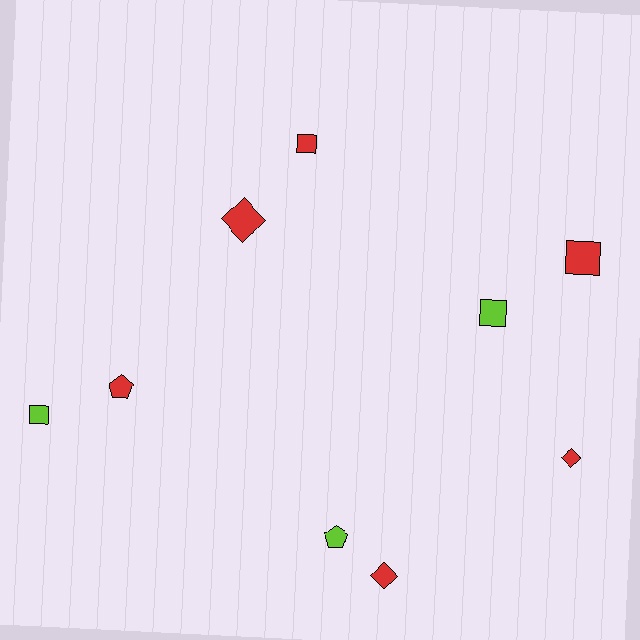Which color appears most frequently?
Red, with 6 objects.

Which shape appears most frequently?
Square, with 4 objects.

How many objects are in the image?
There are 9 objects.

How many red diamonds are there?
There are 3 red diamonds.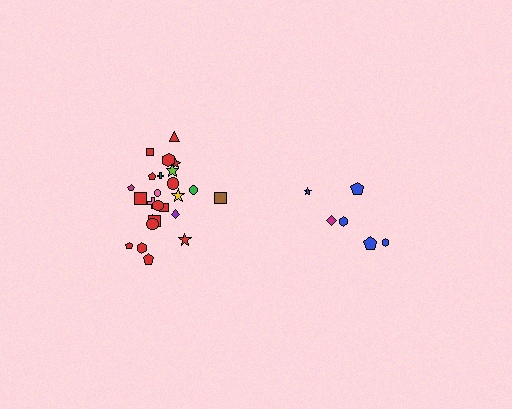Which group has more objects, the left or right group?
The left group.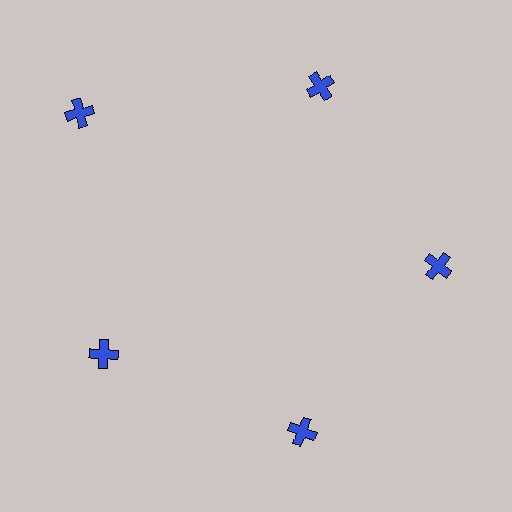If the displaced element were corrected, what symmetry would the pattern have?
It would have 5-fold rotational symmetry — the pattern would map onto itself every 72 degrees.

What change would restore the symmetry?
The symmetry would be restored by moving it inward, back onto the ring so that all 5 crosses sit at equal angles and equal distance from the center.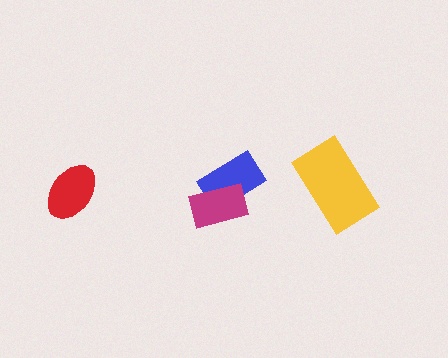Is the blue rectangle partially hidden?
Yes, it is partially covered by another shape.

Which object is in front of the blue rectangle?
The magenta rectangle is in front of the blue rectangle.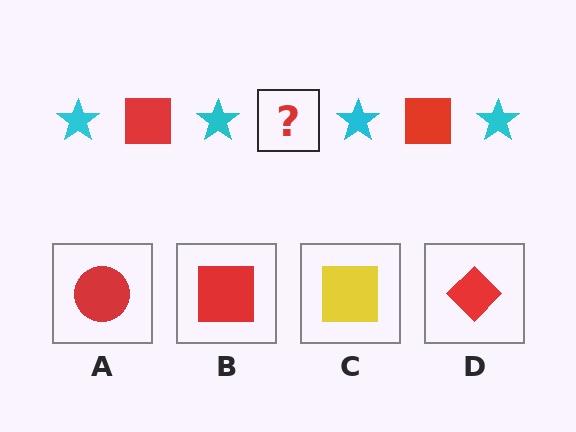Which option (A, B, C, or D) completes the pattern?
B.